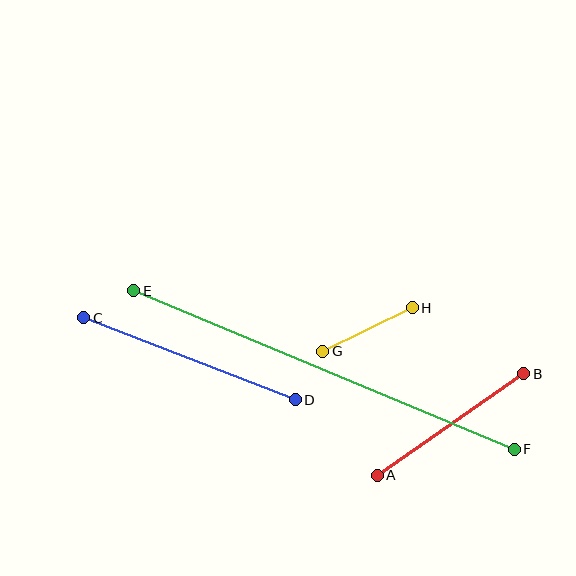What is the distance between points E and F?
The distance is approximately 412 pixels.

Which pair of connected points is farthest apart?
Points E and F are farthest apart.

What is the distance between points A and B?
The distance is approximately 178 pixels.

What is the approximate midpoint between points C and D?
The midpoint is at approximately (190, 359) pixels.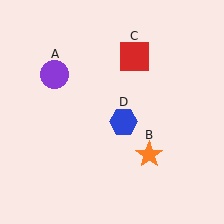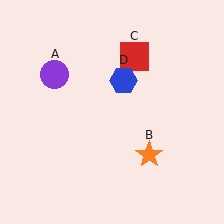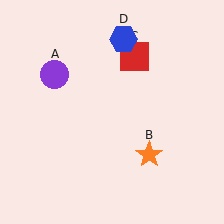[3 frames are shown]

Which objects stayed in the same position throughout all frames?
Purple circle (object A) and orange star (object B) and red square (object C) remained stationary.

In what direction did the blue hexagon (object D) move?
The blue hexagon (object D) moved up.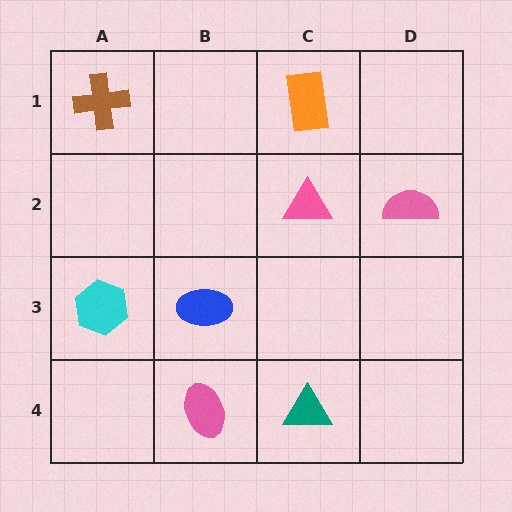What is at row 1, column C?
An orange rectangle.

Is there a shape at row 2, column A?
No, that cell is empty.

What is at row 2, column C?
A pink triangle.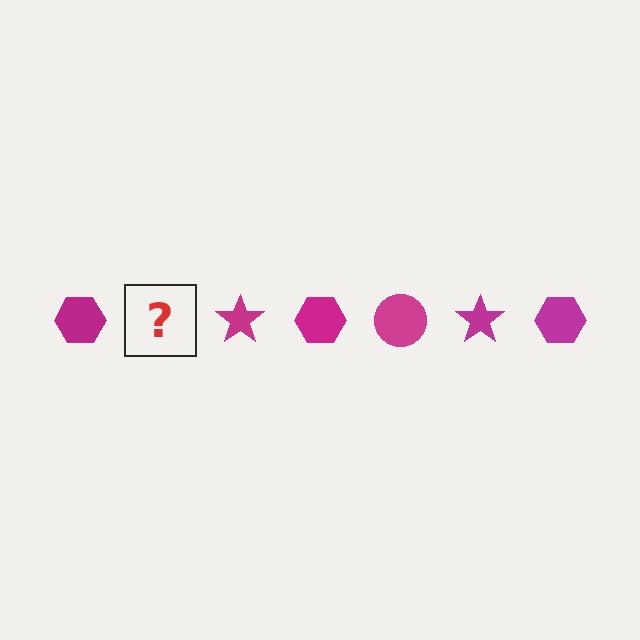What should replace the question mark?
The question mark should be replaced with a magenta circle.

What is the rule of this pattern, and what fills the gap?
The rule is that the pattern cycles through hexagon, circle, star shapes in magenta. The gap should be filled with a magenta circle.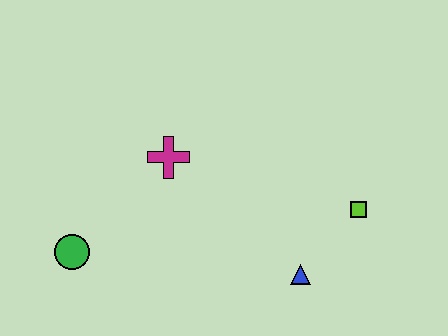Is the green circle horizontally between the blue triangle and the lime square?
No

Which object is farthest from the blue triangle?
The green circle is farthest from the blue triangle.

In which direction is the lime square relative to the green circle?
The lime square is to the right of the green circle.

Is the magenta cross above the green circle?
Yes